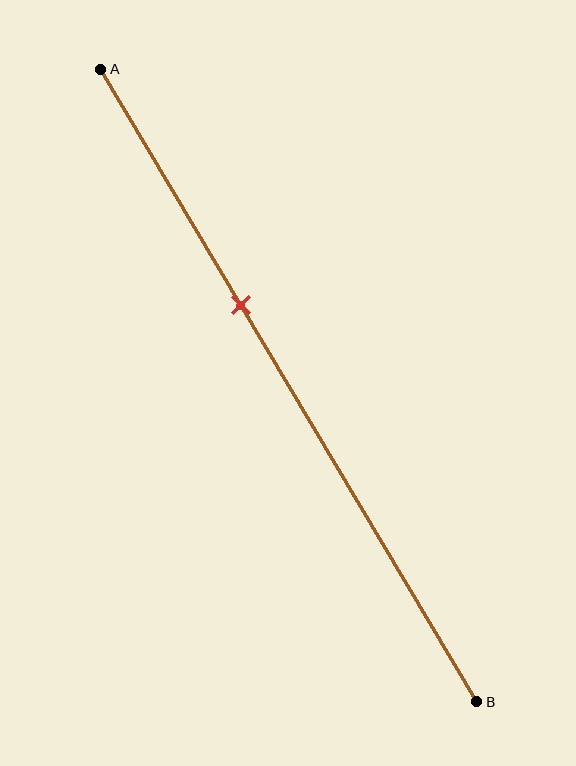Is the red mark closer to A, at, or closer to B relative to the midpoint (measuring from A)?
The red mark is closer to point A than the midpoint of segment AB.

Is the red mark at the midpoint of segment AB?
No, the mark is at about 35% from A, not at the 50% midpoint.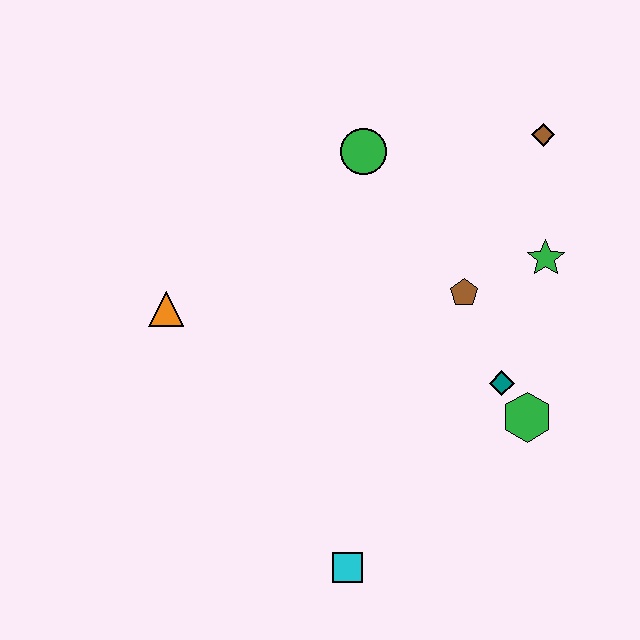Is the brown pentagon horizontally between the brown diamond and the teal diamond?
No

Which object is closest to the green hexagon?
The teal diamond is closest to the green hexagon.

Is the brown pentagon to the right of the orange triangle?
Yes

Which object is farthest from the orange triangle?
The brown diamond is farthest from the orange triangle.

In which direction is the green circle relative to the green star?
The green circle is to the left of the green star.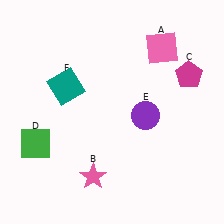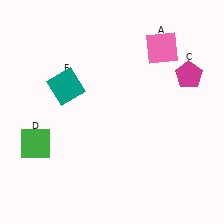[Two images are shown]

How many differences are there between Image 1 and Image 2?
There are 2 differences between the two images.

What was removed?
The pink star (B), the purple circle (E) were removed in Image 2.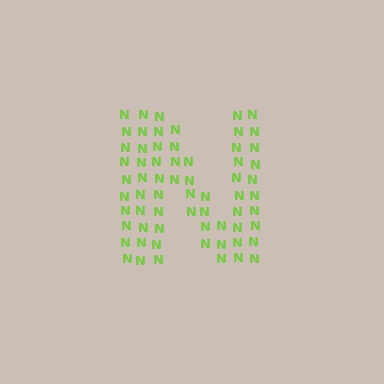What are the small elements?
The small elements are letter N's.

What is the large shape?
The large shape is the letter N.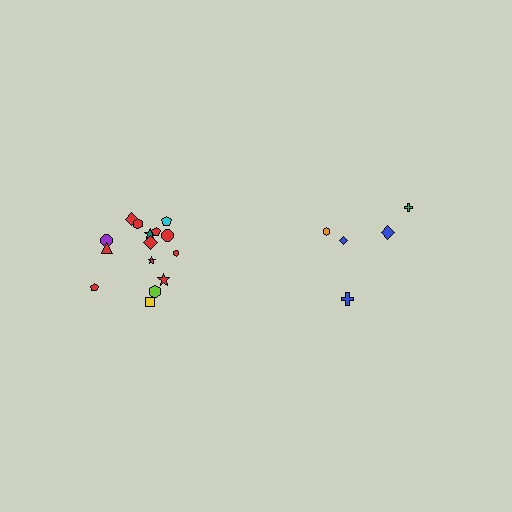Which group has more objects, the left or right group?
The left group.